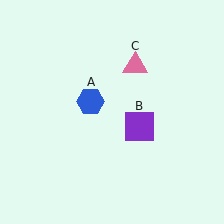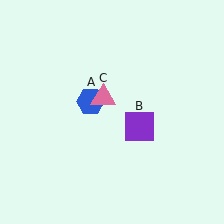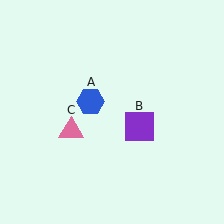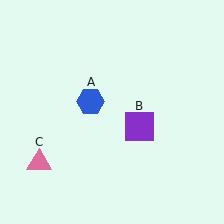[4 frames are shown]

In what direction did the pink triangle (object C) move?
The pink triangle (object C) moved down and to the left.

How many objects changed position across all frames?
1 object changed position: pink triangle (object C).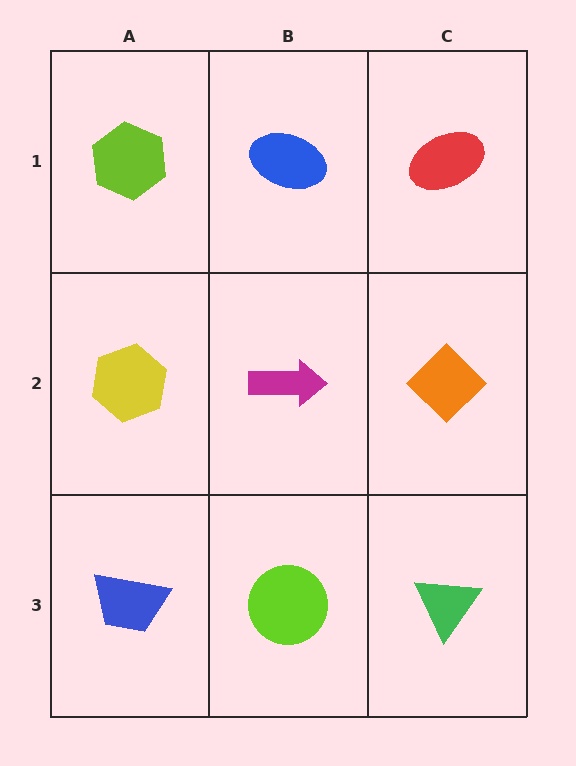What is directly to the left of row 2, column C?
A magenta arrow.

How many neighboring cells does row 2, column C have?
3.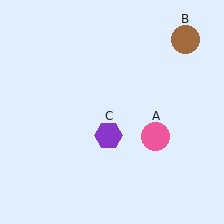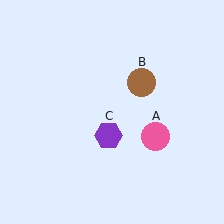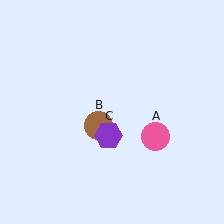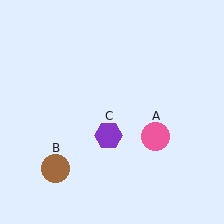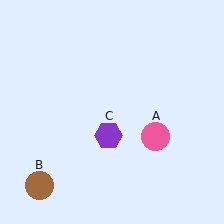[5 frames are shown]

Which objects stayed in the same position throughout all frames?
Pink circle (object A) and purple hexagon (object C) remained stationary.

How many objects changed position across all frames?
1 object changed position: brown circle (object B).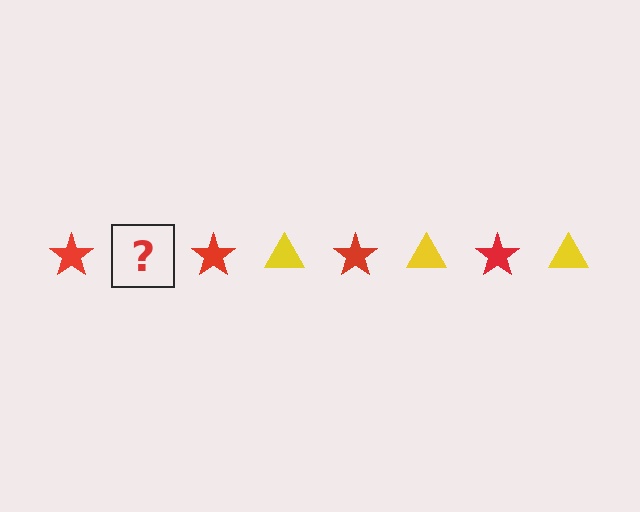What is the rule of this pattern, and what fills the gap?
The rule is that the pattern alternates between red star and yellow triangle. The gap should be filled with a yellow triangle.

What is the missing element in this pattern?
The missing element is a yellow triangle.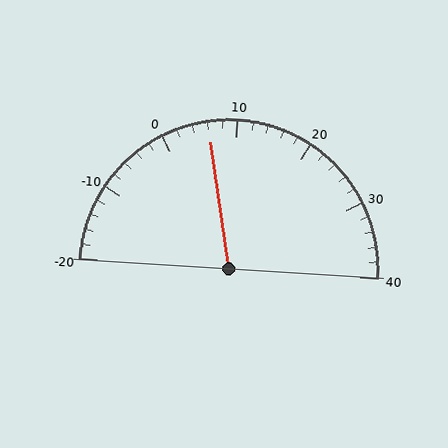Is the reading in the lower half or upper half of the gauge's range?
The reading is in the lower half of the range (-20 to 40).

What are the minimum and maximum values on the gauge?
The gauge ranges from -20 to 40.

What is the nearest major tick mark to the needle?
The nearest major tick mark is 10.